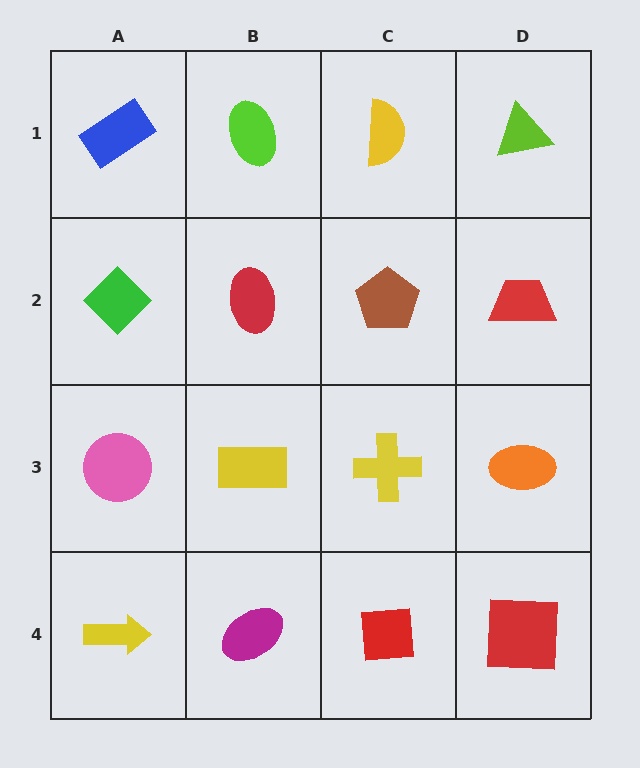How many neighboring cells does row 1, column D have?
2.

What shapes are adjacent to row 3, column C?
A brown pentagon (row 2, column C), a red square (row 4, column C), a yellow rectangle (row 3, column B), an orange ellipse (row 3, column D).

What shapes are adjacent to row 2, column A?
A blue rectangle (row 1, column A), a pink circle (row 3, column A), a red ellipse (row 2, column B).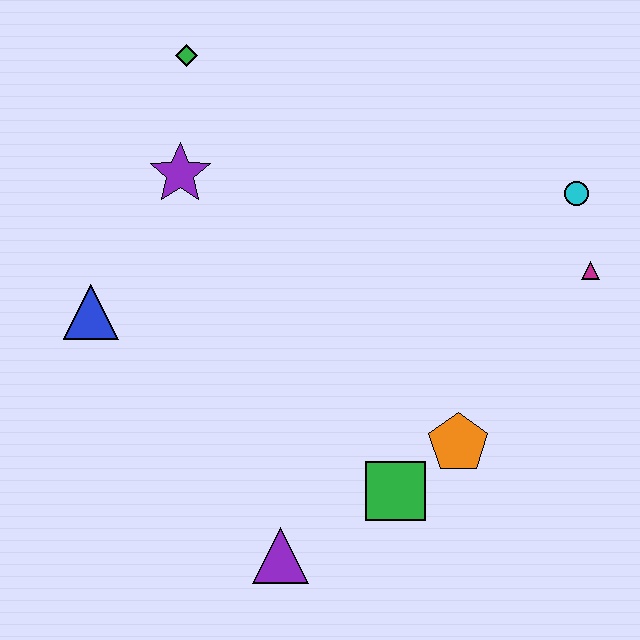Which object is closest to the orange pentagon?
The green square is closest to the orange pentagon.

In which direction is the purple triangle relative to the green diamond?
The purple triangle is below the green diamond.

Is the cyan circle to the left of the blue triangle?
No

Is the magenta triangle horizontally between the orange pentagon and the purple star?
No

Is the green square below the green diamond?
Yes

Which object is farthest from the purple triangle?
The green diamond is farthest from the purple triangle.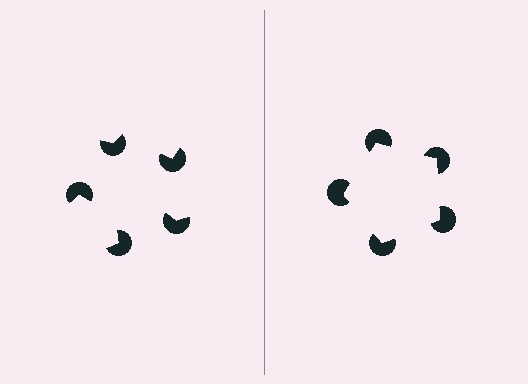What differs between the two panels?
The pac-man discs are positioned identically on both sides; only the wedge orientations differ. On the right they align to a pentagon; on the left they are misaligned.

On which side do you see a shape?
An illusory pentagon appears on the right side. On the left side the wedge cuts are rotated, so no coherent shape forms.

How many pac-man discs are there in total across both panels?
10 — 5 on each side.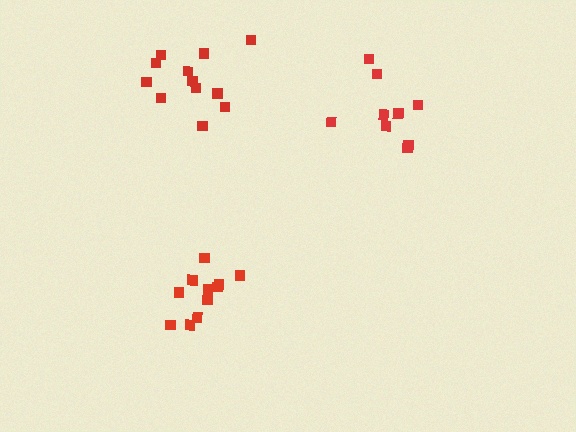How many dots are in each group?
Group 1: 11 dots, Group 2: 9 dots, Group 3: 12 dots (32 total).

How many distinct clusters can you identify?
There are 3 distinct clusters.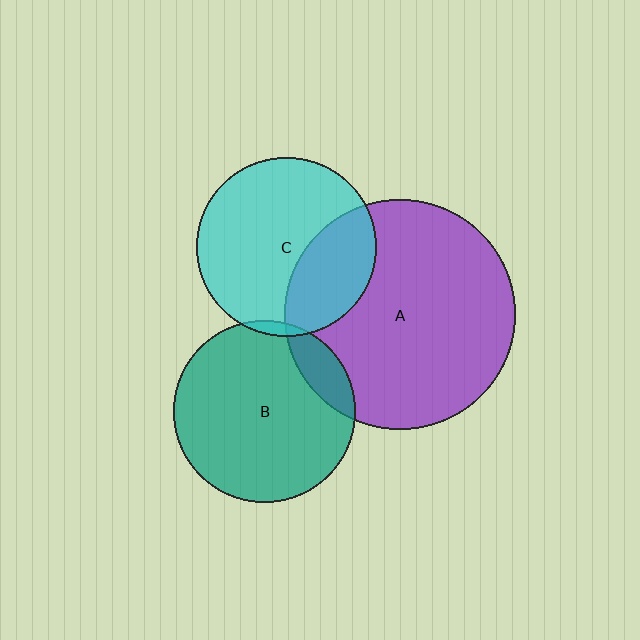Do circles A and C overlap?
Yes.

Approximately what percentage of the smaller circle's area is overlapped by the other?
Approximately 30%.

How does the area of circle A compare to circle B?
Approximately 1.6 times.